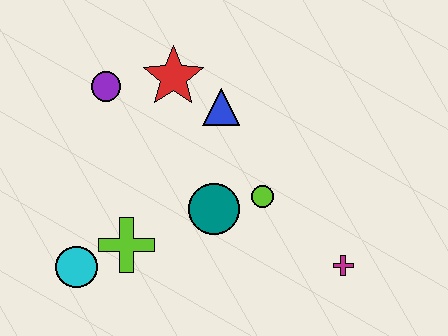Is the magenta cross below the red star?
Yes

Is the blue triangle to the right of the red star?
Yes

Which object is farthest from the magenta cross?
The purple circle is farthest from the magenta cross.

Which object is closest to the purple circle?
The red star is closest to the purple circle.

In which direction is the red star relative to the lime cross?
The red star is above the lime cross.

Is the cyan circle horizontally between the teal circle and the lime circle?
No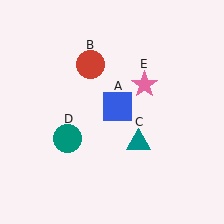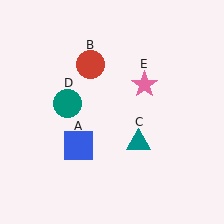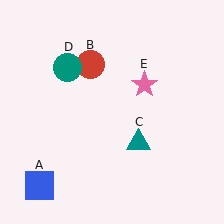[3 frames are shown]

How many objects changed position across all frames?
2 objects changed position: blue square (object A), teal circle (object D).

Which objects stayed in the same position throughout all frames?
Red circle (object B) and teal triangle (object C) and pink star (object E) remained stationary.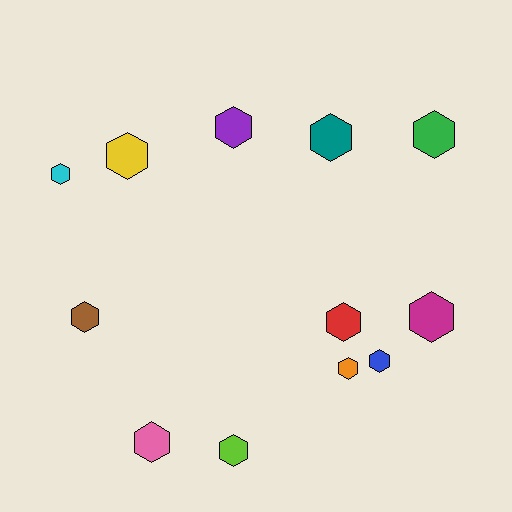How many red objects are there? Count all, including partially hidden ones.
There is 1 red object.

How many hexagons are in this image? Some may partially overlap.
There are 12 hexagons.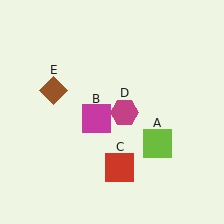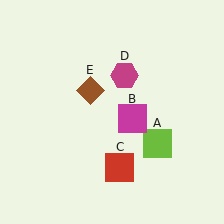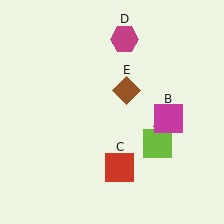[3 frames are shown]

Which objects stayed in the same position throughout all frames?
Lime square (object A) and red square (object C) remained stationary.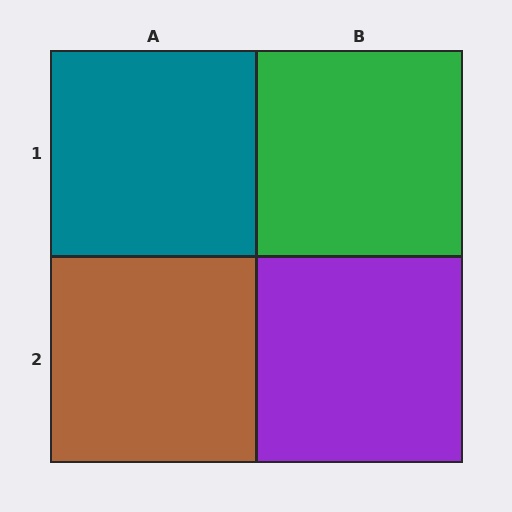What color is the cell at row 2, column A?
Brown.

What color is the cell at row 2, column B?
Purple.